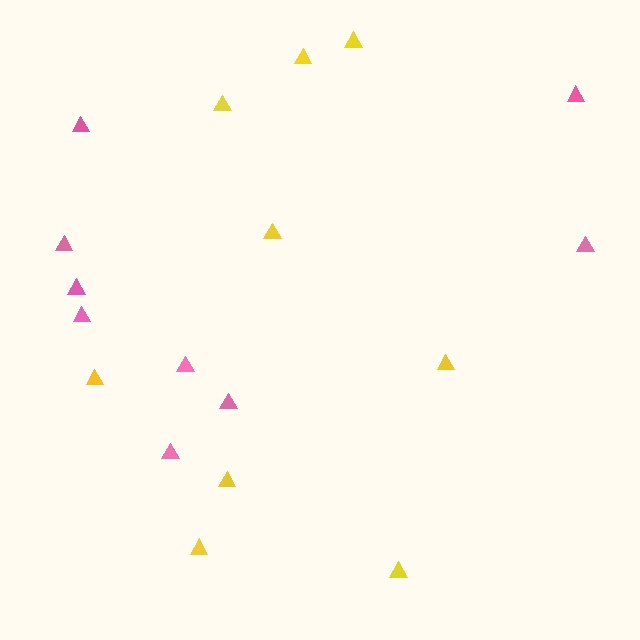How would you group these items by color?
There are 2 groups: one group of yellow triangles (9) and one group of pink triangles (9).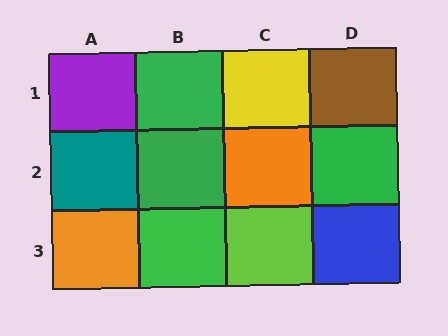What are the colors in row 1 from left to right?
Purple, green, yellow, brown.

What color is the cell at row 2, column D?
Green.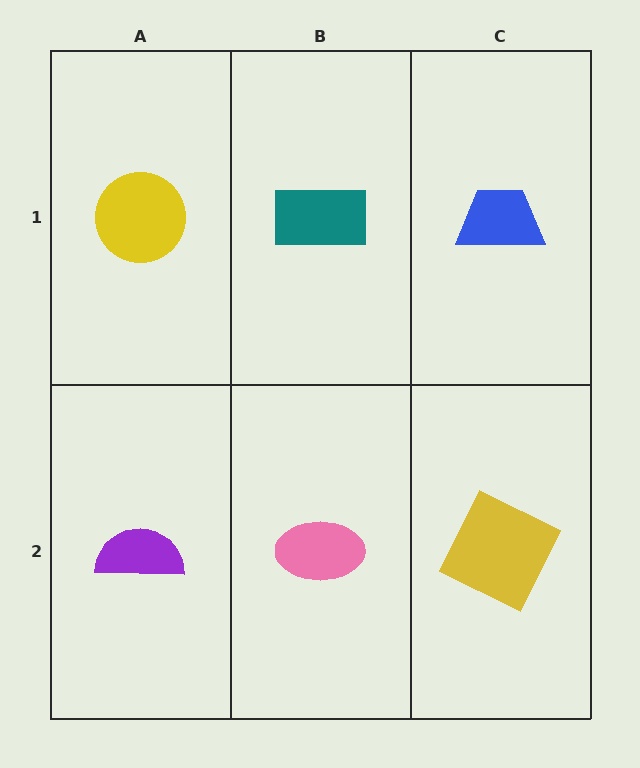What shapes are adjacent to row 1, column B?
A pink ellipse (row 2, column B), a yellow circle (row 1, column A), a blue trapezoid (row 1, column C).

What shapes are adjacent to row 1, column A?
A purple semicircle (row 2, column A), a teal rectangle (row 1, column B).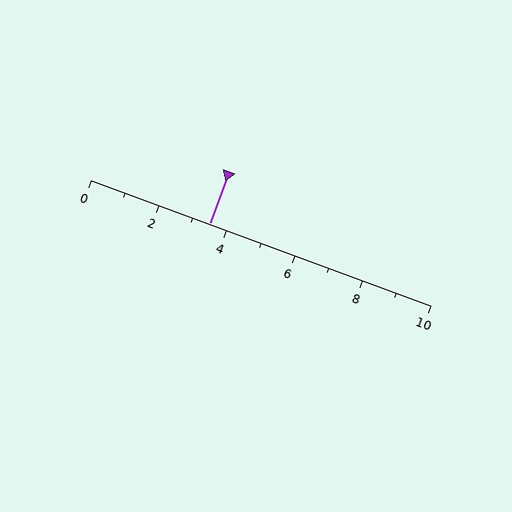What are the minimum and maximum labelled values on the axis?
The axis runs from 0 to 10.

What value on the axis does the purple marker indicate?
The marker indicates approximately 3.5.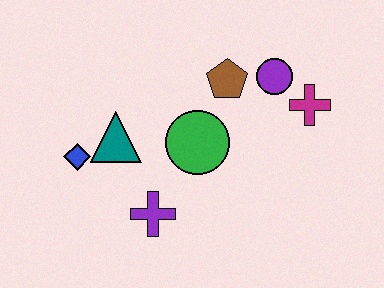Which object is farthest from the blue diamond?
The magenta cross is farthest from the blue diamond.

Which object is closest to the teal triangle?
The blue diamond is closest to the teal triangle.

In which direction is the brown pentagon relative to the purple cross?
The brown pentagon is above the purple cross.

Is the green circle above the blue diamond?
Yes